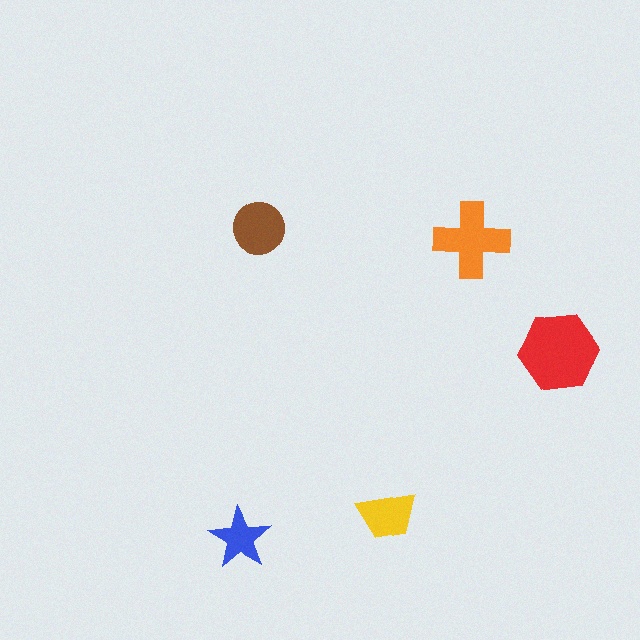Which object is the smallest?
The blue star.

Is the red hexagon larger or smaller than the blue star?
Larger.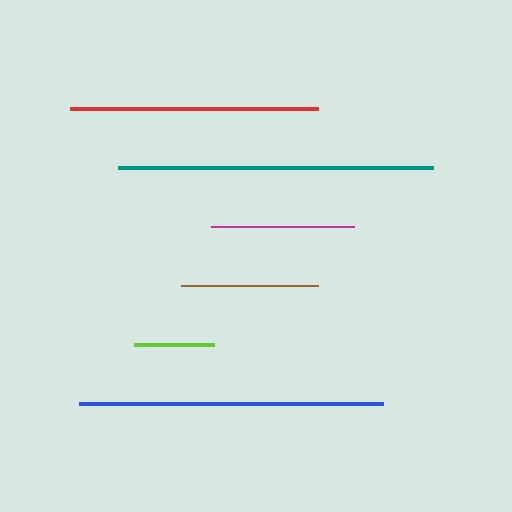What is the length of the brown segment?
The brown segment is approximately 137 pixels long.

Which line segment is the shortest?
The lime line is the shortest at approximately 80 pixels.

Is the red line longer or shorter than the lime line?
The red line is longer than the lime line.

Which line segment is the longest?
The teal line is the longest at approximately 315 pixels.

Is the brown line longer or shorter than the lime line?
The brown line is longer than the lime line.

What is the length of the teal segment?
The teal segment is approximately 315 pixels long.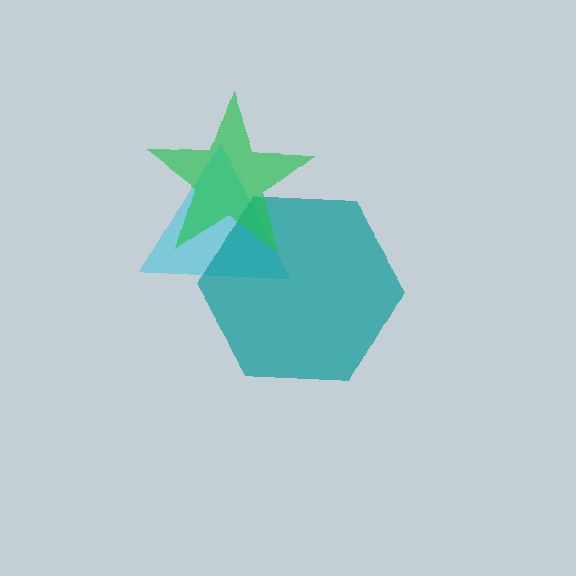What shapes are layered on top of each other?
The layered shapes are: a cyan triangle, a teal hexagon, a green star.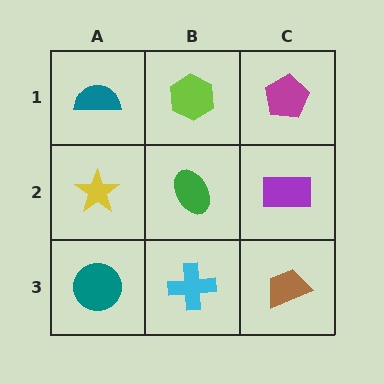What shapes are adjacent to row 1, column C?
A purple rectangle (row 2, column C), a lime hexagon (row 1, column B).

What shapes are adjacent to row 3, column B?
A green ellipse (row 2, column B), a teal circle (row 3, column A), a brown trapezoid (row 3, column C).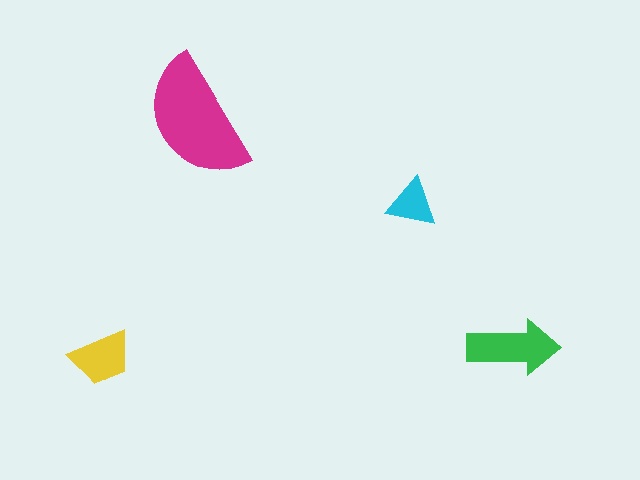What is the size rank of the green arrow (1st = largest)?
2nd.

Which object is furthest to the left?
The yellow trapezoid is leftmost.